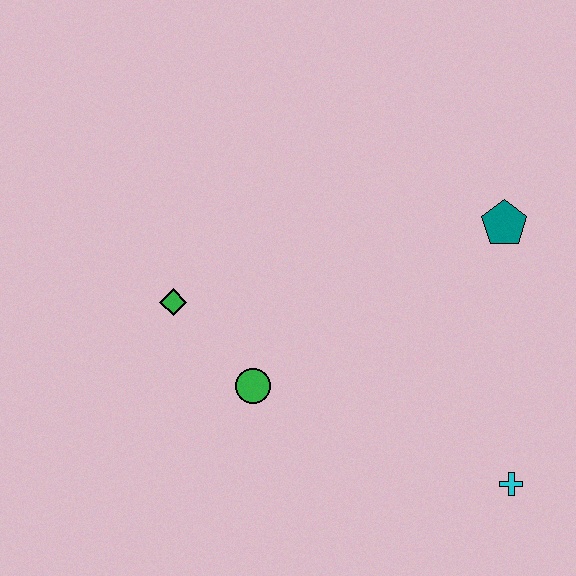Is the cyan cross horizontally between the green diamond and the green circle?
No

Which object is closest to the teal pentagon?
The cyan cross is closest to the teal pentagon.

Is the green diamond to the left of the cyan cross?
Yes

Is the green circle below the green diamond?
Yes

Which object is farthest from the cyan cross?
The green diamond is farthest from the cyan cross.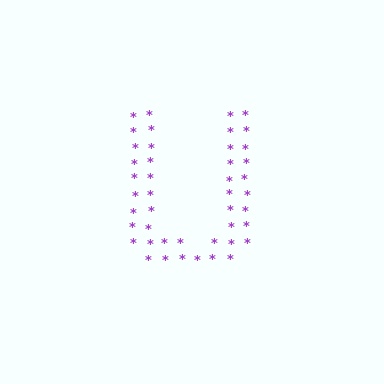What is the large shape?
The large shape is the letter U.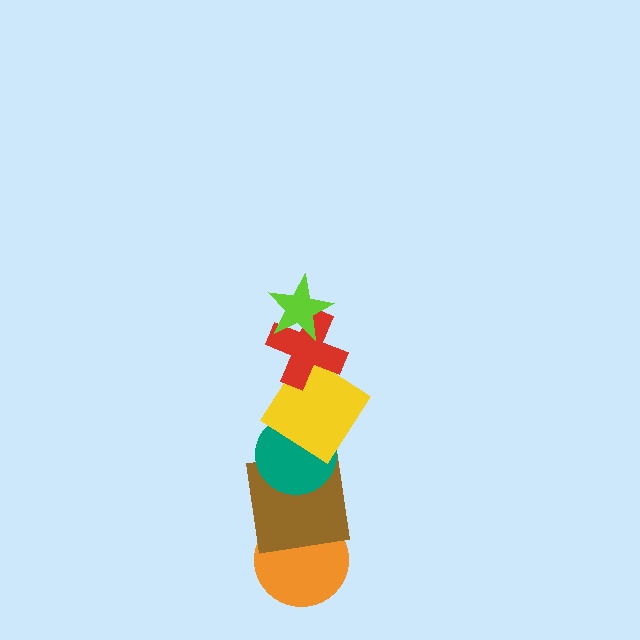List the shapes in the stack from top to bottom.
From top to bottom: the lime star, the red cross, the yellow diamond, the teal circle, the brown square, the orange circle.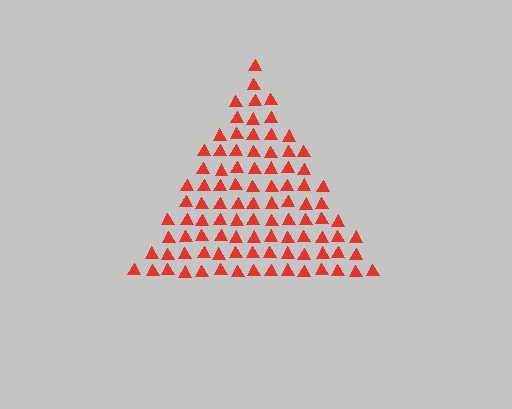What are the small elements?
The small elements are triangles.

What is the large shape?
The large shape is a triangle.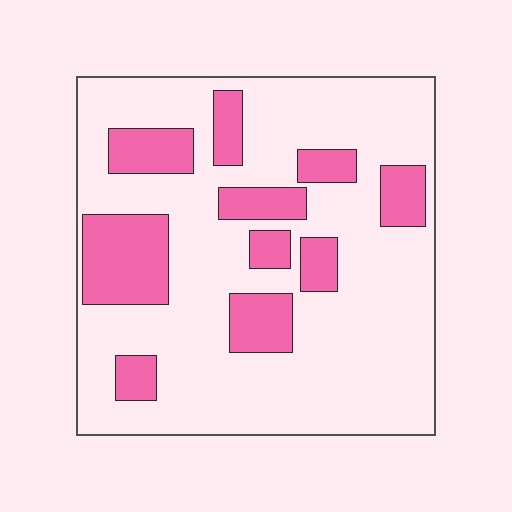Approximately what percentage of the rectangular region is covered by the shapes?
Approximately 25%.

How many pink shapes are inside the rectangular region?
10.